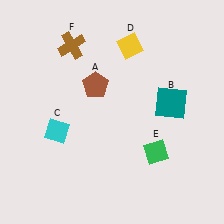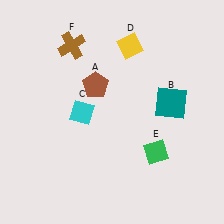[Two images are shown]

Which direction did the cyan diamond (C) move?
The cyan diamond (C) moved right.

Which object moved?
The cyan diamond (C) moved right.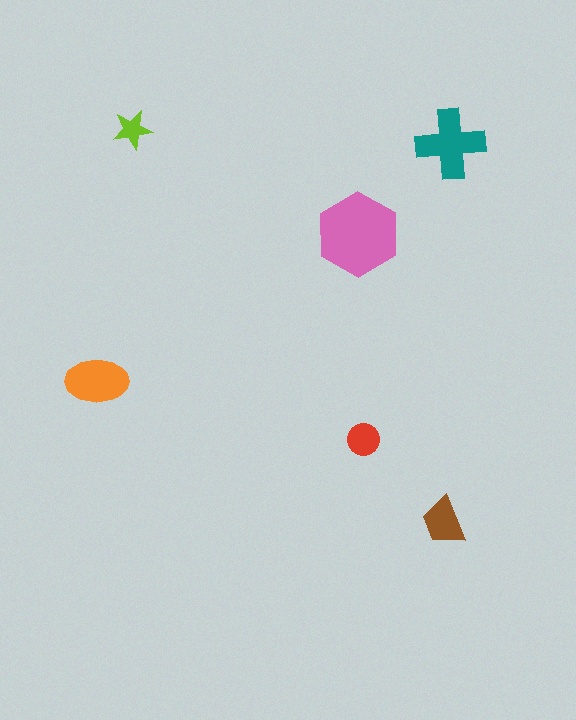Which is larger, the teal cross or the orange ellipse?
The teal cross.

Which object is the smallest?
The lime star.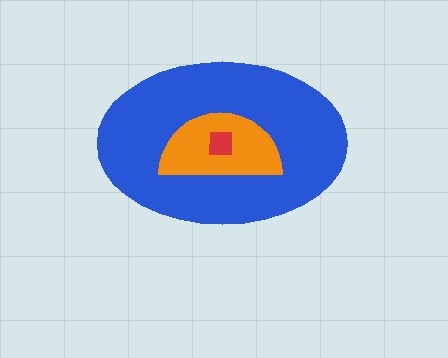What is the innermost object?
The red square.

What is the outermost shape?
The blue ellipse.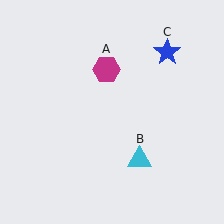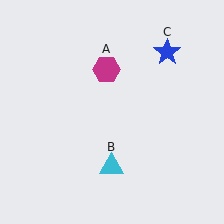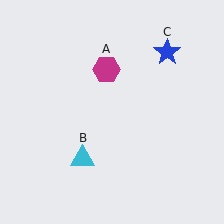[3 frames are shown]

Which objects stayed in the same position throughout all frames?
Magenta hexagon (object A) and blue star (object C) remained stationary.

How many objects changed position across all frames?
1 object changed position: cyan triangle (object B).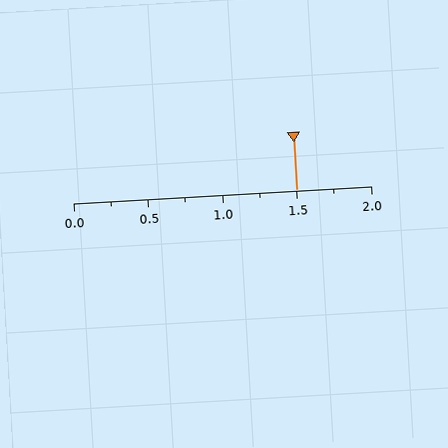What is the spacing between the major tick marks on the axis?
The major ticks are spaced 0.5 apart.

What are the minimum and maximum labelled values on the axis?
The axis runs from 0.0 to 2.0.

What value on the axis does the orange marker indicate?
The marker indicates approximately 1.5.